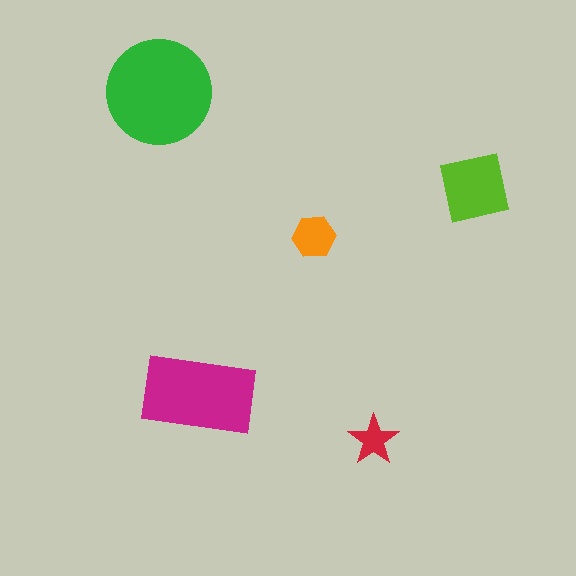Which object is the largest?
The green circle.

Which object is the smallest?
The red star.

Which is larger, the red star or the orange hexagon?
The orange hexagon.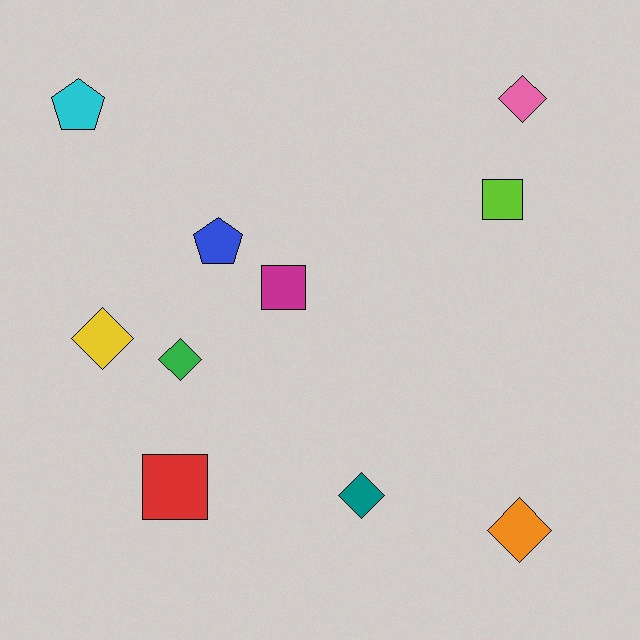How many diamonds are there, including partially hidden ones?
There are 5 diamonds.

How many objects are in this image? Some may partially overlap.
There are 10 objects.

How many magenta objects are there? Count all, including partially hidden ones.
There is 1 magenta object.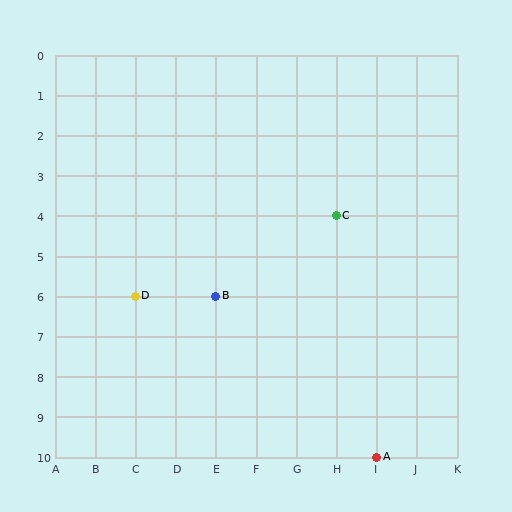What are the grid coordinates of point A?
Point A is at grid coordinates (I, 10).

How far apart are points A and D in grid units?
Points A and D are 6 columns and 4 rows apart (about 7.2 grid units diagonally).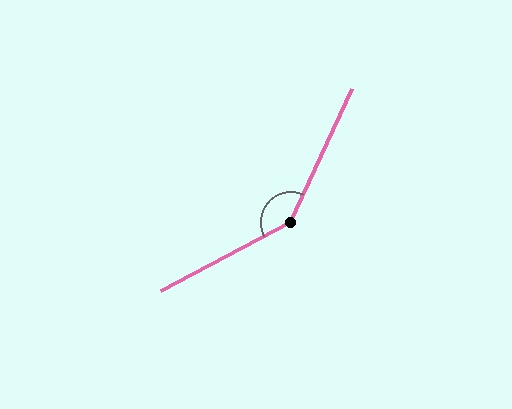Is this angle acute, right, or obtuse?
It is obtuse.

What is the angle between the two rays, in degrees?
Approximately 143 degrees.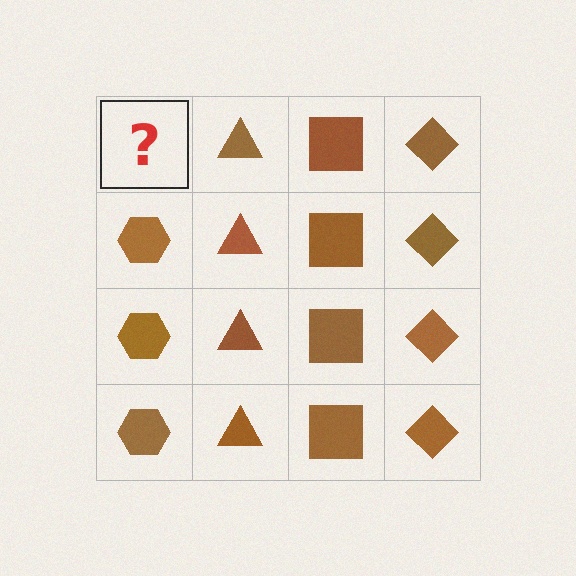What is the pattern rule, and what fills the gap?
The rule is that each column has a consistent shape. The gap should be filled with a brown hexagon.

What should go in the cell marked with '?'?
The missing cell should contain a brown hexagon.